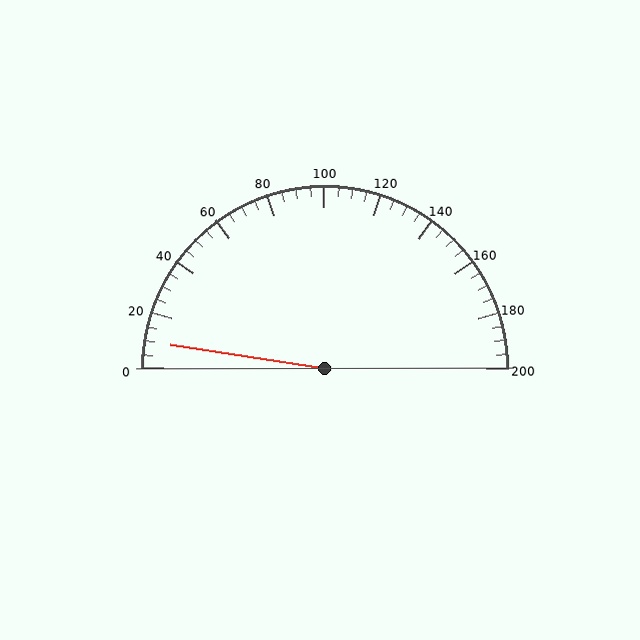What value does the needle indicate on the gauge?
The needle indicates approximately 10.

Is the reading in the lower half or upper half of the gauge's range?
The reading is in the lower half of the range (0 to 200).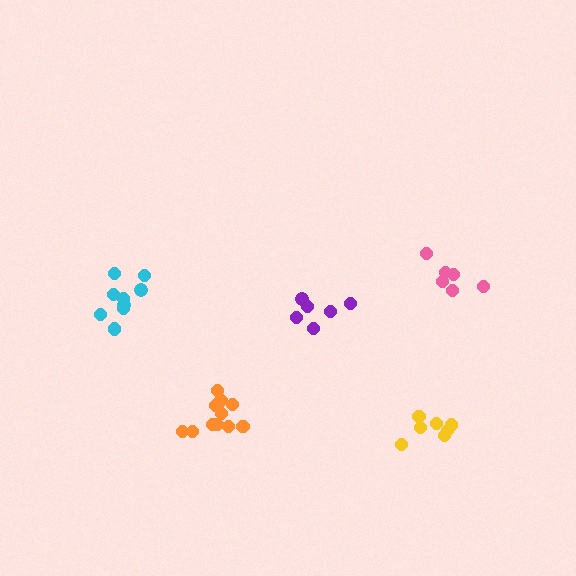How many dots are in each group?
Group 1: 6 dots, Group 2: 6 dots, Group 3: 11 dots, Group 4: 7 dots, Group 5: 9 dots (39 total).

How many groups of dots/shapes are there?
There are 5 groups.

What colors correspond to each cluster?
The clusters are colored: pink, purple, orange, yellow, cyan.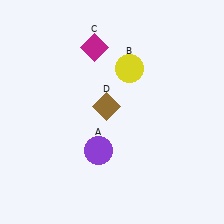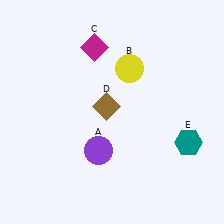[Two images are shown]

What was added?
A teal hexagon (E) was added in Image 2.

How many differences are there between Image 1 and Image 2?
There is 1 difference between the two images.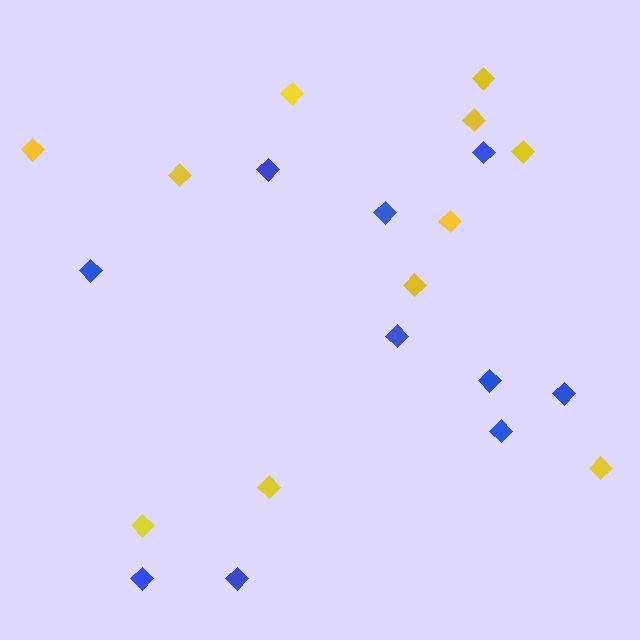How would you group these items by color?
There are 2 groups: one group of yellow diamonds (11) and one group of blue diamonds (10).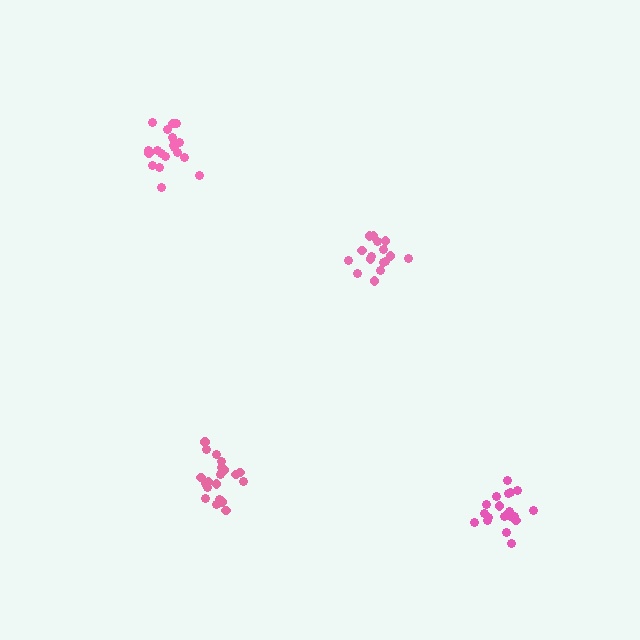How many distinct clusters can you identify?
There are 4 distinct clusters.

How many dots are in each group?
Group 1: 16 dots, Group 2: 20 dots, Group 3: 20 dots, Group 4: 21 dots (77 total).